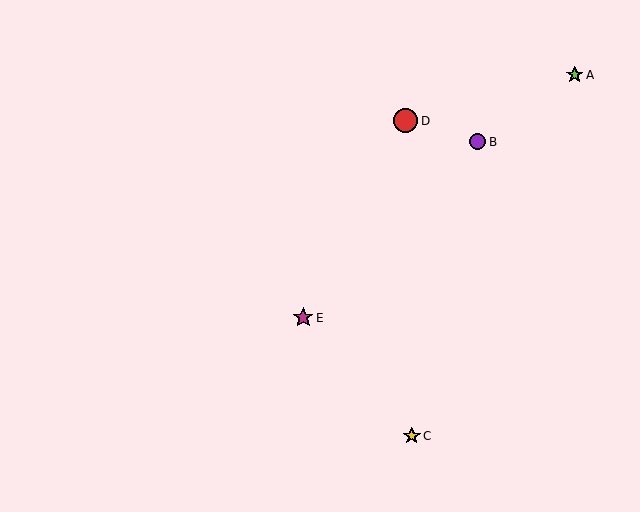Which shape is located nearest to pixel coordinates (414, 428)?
The yellow star (labeled C) at (412, 436) is nearest to that location.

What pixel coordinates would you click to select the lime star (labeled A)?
Click at (575, 75) to select the lime star A.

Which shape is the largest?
The red circle (labeled D) is the largest.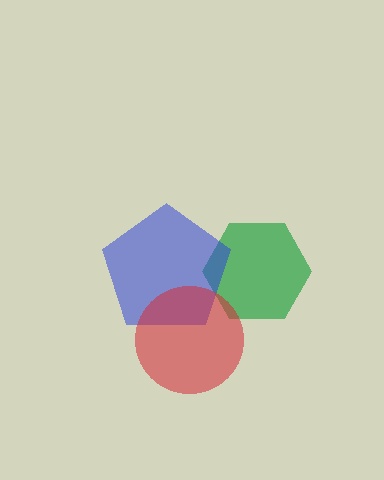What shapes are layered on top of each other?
The layered shapes are: a green hexagon, a blue pentagon, a red circle.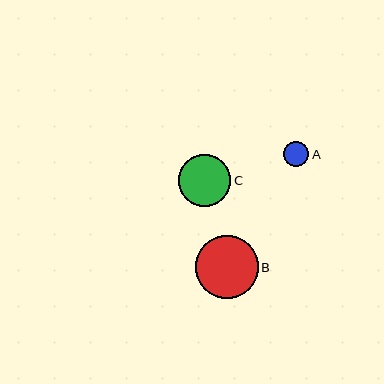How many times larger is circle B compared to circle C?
Circle B is approximately 1.2 times the size of circle C.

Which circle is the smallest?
Circle A is the smallest with a size of approximately 25 pixels.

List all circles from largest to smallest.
From largest to smallest: B, C, A.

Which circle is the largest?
Circle B is the largest with a size of approximately 63 pixels.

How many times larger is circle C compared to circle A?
Circle C is approximately 2.1 times the size of circle A.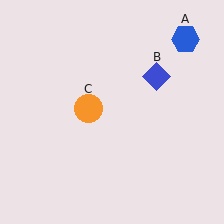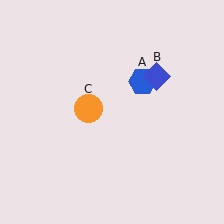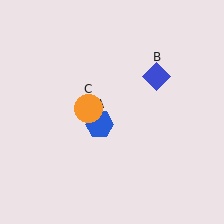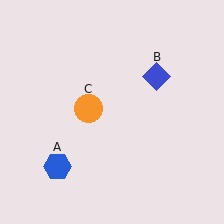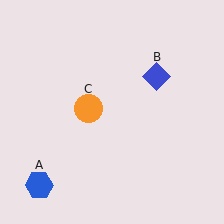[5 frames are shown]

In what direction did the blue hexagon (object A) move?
The blue hexagon (object A) moved down and to the left.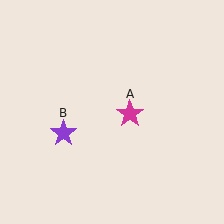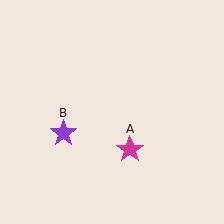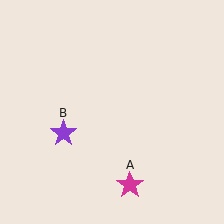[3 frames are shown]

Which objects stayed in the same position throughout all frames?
Purple star (object B) remained stationary.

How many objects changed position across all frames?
1 object changed position: magenta star (object A).